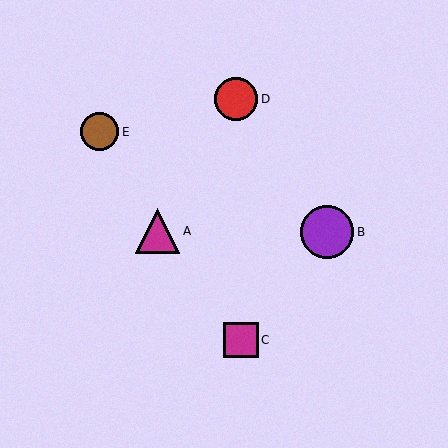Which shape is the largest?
The purple circle (labeled B) is the largest.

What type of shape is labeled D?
Shape D is a red circle.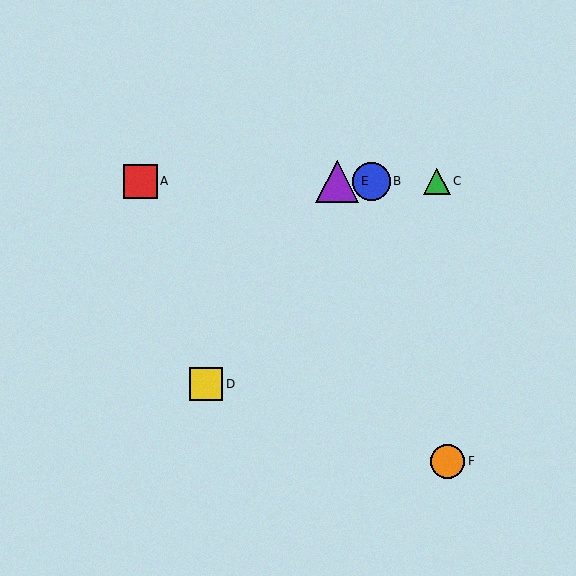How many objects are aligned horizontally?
4 objects (A, B, C, E) are aligned horizontally.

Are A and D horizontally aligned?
No, A is at y≈181 and D is at y≈384.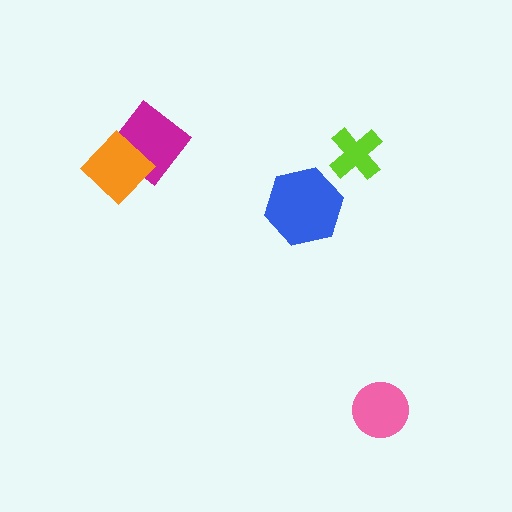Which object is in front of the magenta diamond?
The orange diamond is in front of the magenta diamond.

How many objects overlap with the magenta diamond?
1 object overlaps with the magenta diamond.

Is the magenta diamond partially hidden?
Yes, it is partially covered by another shape.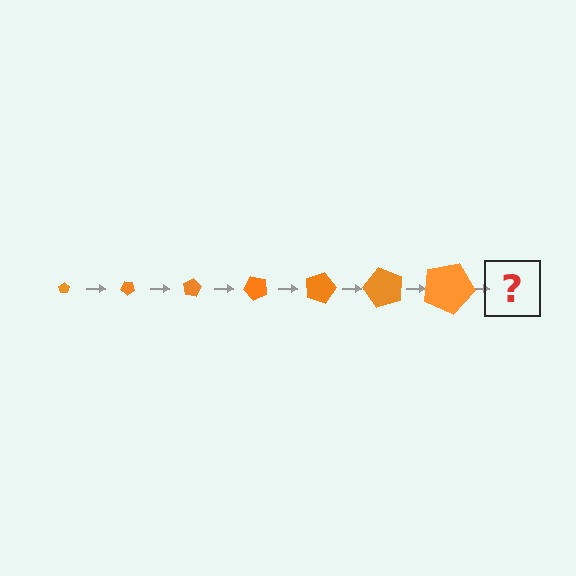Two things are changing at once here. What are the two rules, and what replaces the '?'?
The two rules are that the pentagon grows larger each step and it rotates 40 degrees each step. The '?' should be a pentagon, larger than the previous one and rotated 280 degrees from the start.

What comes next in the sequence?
The next element should be a pentagon, larger than the previous one and rotated 280 degrees from the start.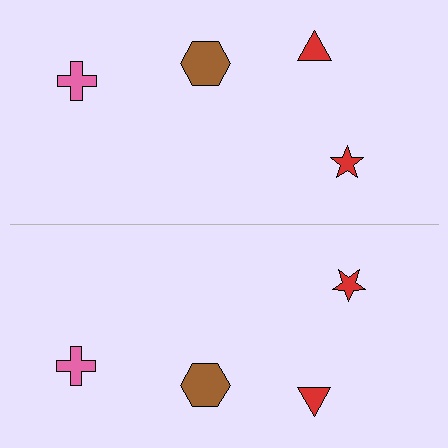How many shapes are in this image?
There are 8 shapes in this image.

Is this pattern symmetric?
Yes, this pattern has bilateral (reflection) symmetry.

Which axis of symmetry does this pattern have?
The pattern has a horizontal axis of symmetry running through the center of the image.